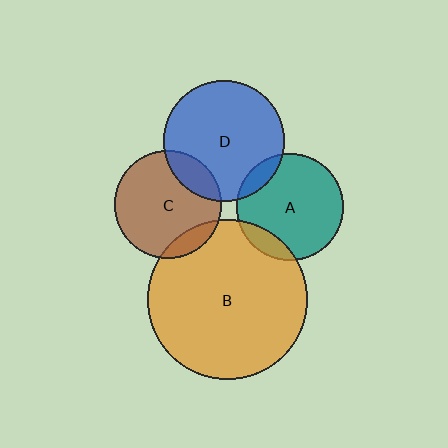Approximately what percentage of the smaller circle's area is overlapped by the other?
Approximately 15%.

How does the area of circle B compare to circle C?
Approximately 2.2 times.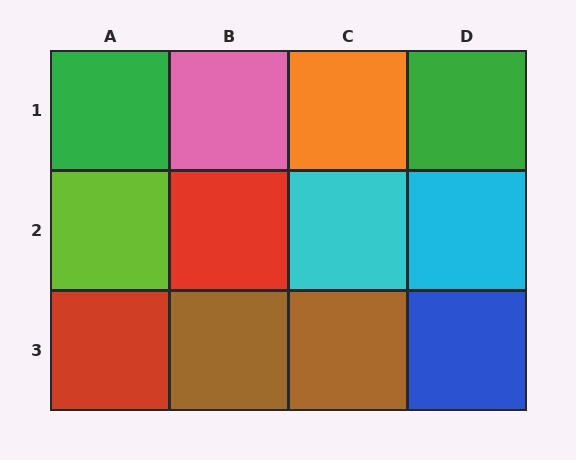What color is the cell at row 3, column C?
Brown.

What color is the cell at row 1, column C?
Orange.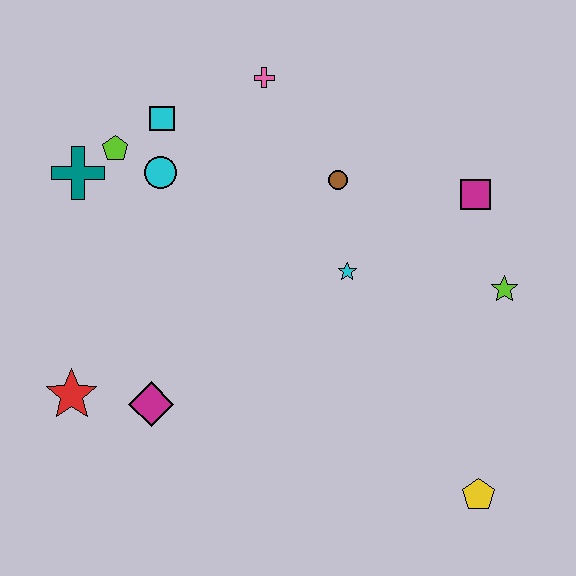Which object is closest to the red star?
The magenta diamond is closest to the red star.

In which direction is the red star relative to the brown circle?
The red star is to the left of the brown circle.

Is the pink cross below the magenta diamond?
No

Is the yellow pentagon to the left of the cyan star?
No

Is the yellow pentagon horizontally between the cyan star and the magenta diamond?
No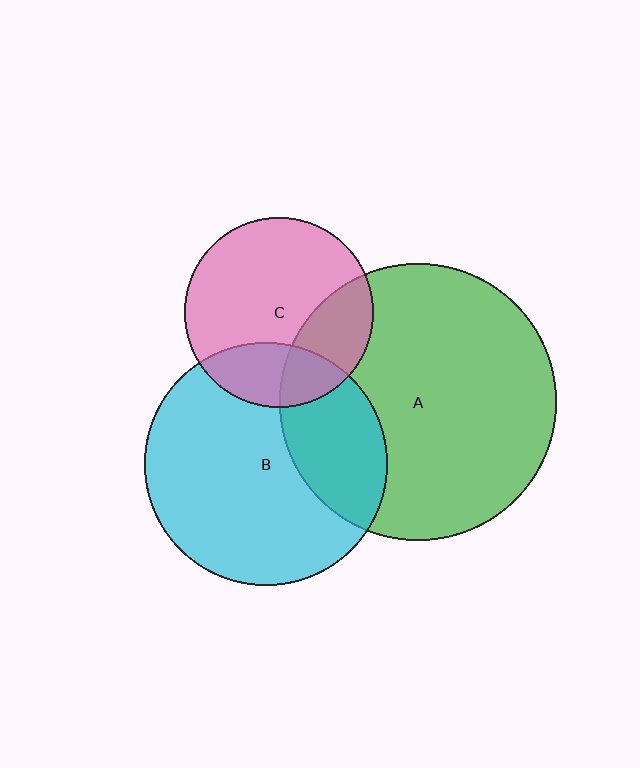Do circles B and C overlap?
Yes.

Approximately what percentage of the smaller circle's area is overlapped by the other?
Approximately 25%.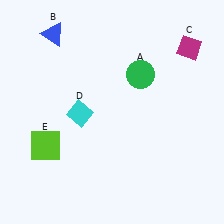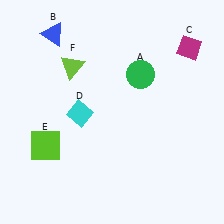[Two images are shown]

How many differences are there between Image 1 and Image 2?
There is 1 difference between the two images.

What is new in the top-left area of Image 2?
A lime triangle (F) was added in the top-left area of Image 2.